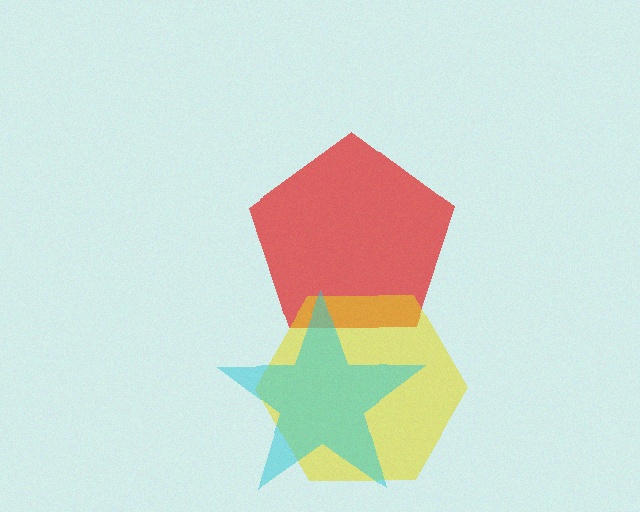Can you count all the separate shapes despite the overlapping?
Yes, there are 3 separate shapes.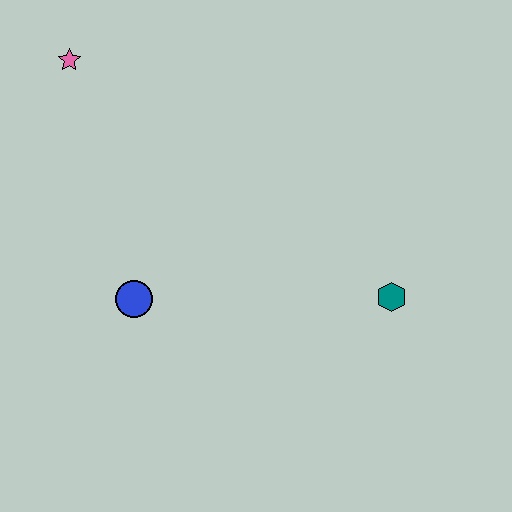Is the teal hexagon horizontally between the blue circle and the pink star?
No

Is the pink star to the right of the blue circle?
No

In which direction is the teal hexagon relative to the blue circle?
The teal hexagon is to the right of the blue circle.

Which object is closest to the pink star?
The blue circle is closest to the pink star.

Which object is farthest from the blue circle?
The teal hexagon is farthest from the blue circle.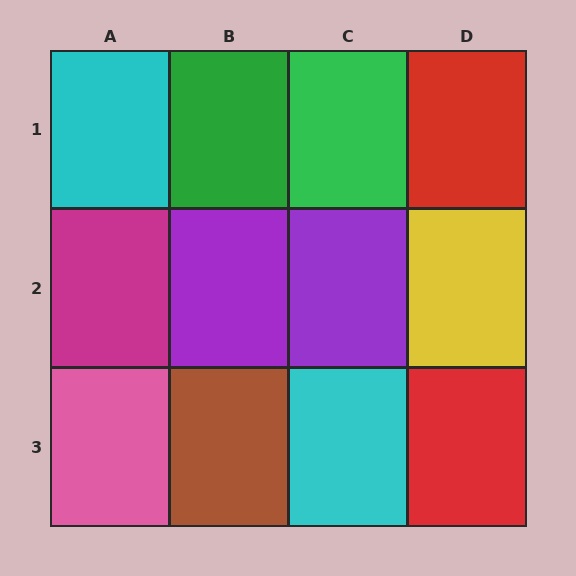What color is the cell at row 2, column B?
Purple.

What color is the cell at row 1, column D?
Red.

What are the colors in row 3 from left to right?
Pink, brown, cyan, red.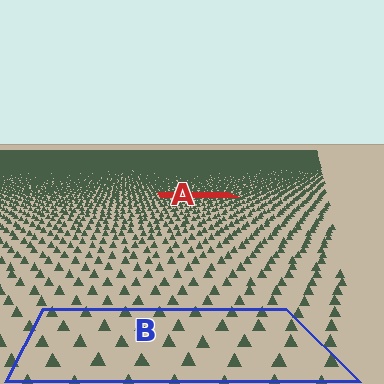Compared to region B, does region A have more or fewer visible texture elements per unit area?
Region A has more texture elements per unit area — they are packed more densely because it is farther away.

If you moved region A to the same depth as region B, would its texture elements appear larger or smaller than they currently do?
They would appear larger. At a closer depth, the same texture elements are projected at a bigger on-screen size.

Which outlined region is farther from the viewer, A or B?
Region A is farther from the viewer — the texture elements inside it appear smaller and more densely packed.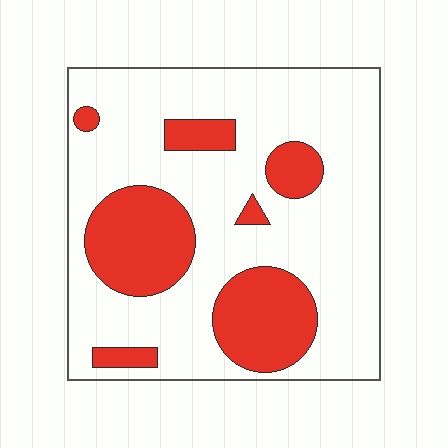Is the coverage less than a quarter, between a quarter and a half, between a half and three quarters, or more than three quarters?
Between a quarter and a half.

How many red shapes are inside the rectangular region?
7.